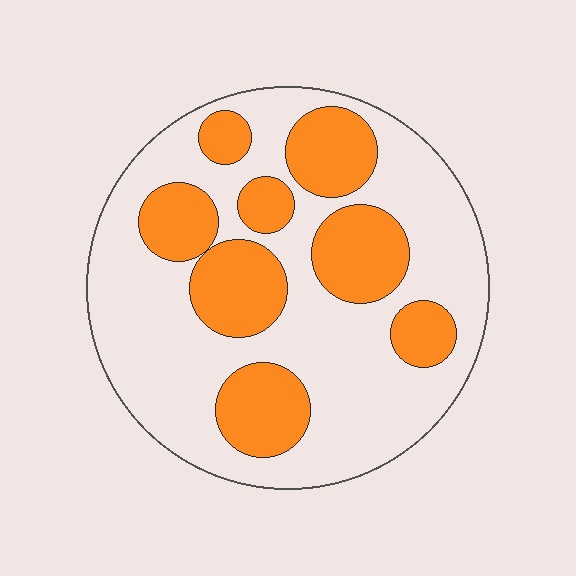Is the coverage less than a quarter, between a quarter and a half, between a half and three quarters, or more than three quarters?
Between a quarter and a half.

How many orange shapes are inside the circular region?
8.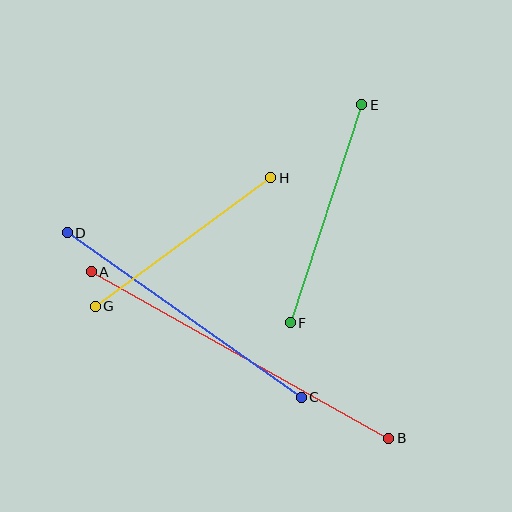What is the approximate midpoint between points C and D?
The midpoint is at approximately (184, 315) pixels.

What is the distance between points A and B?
The distance is approximately 341 pixels.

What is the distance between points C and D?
The distance is approximately 286 pixels.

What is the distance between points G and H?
The distance is approximately 217 pixels.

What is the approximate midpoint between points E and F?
The midpoint is at approximately (326, 214) pixels.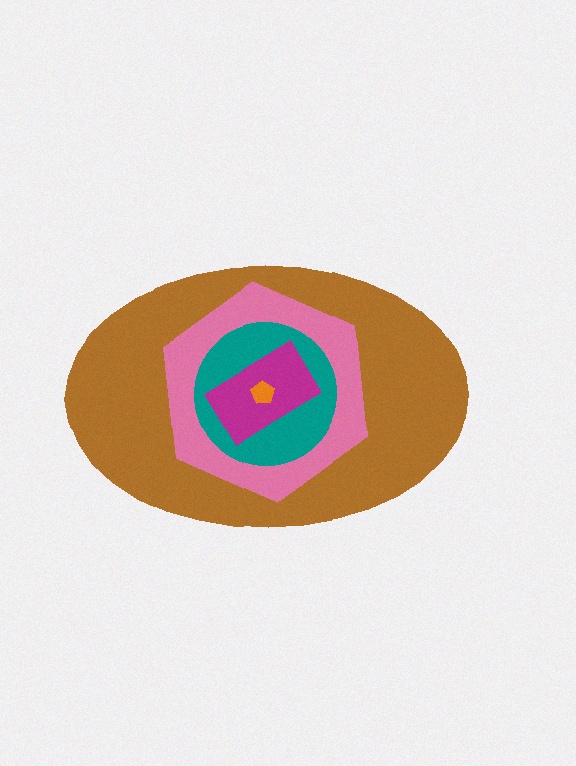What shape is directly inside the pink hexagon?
The teal circle.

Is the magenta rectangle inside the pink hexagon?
Yes.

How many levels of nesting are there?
5.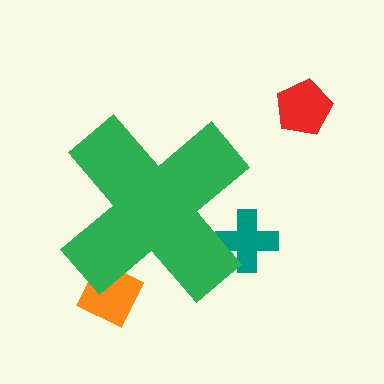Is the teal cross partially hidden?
Yes, the teal cross is partially hidden behind the green cross.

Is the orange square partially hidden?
Yes, the orange square is partially hidden behind the green cross.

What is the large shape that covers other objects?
A green cross.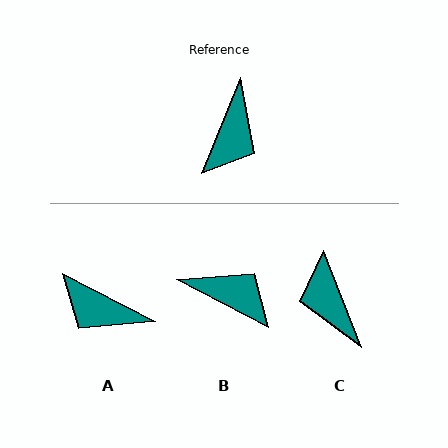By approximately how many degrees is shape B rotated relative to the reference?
Approximately 84 degrees counter-clockwise.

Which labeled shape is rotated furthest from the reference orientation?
C, about 136 degrees away.